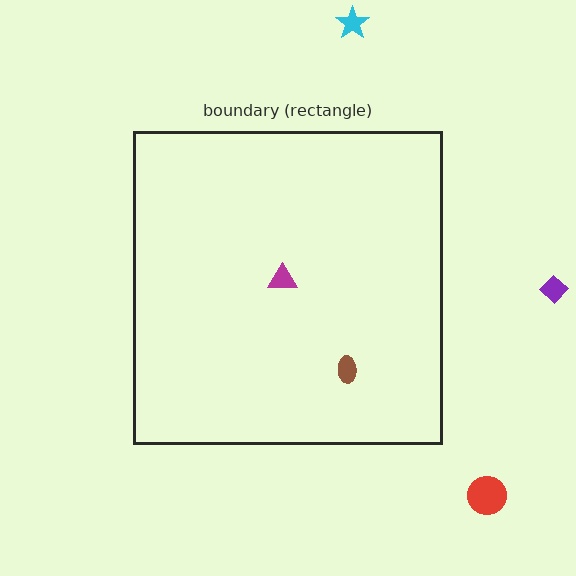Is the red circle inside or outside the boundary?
Outside.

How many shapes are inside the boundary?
2 inside, 3 outside.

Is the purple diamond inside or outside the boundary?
Outside.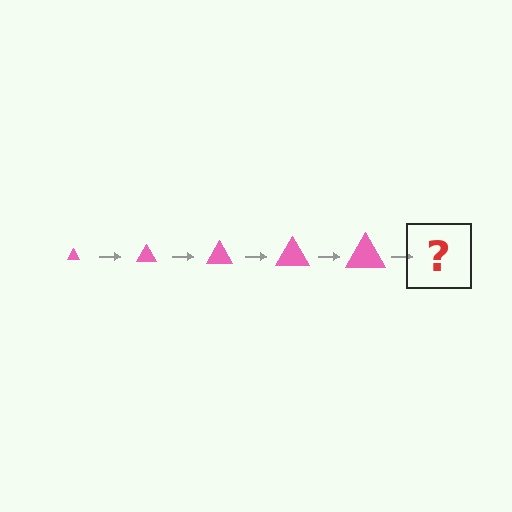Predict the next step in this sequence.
The next step is a pink triangle, larger than the previous one.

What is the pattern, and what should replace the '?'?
The pattern is that the triangle gets progressively larger each step. The '?' should be a pink triangle, larger than the previous one.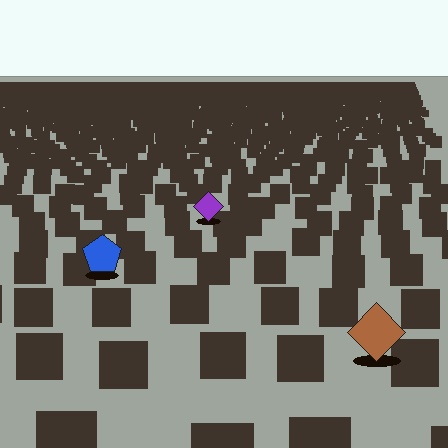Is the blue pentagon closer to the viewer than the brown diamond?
No. The brown diamond is closer — you can tell from the texture gradient: the ground texture is coarser near it.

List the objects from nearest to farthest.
From nearest to farthest: the brown diamond, the blue pentagon, the purple diamond.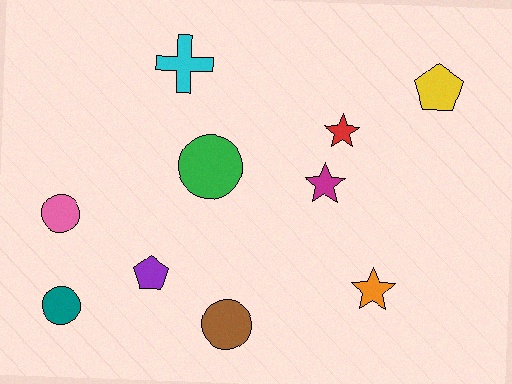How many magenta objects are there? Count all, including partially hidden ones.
There is 1 magenta object.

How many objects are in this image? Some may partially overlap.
There are 10 objects.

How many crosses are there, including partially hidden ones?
There is 1 cross.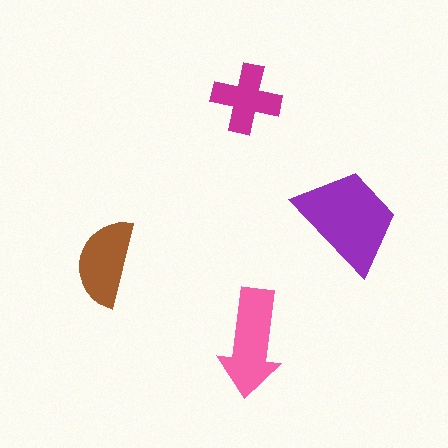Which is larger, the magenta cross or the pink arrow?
The pink arrow.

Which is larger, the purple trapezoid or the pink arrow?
The purple trapezoid.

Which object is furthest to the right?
The purple trapezoid is rightmost.